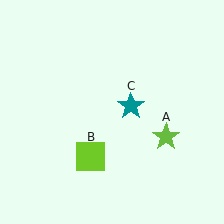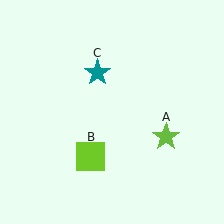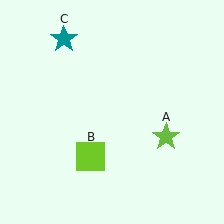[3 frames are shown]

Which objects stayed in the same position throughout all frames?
Lime star (object A) and lime square (object B) remained stationary.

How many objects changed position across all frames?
1 object changed position: teal star (object C).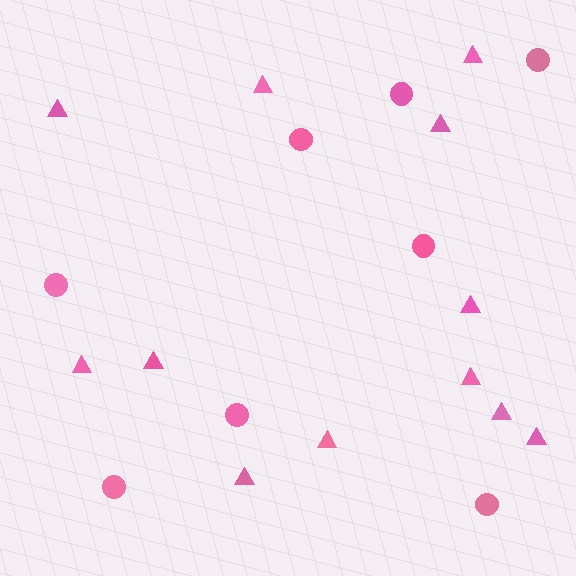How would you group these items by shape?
There are 2 groups: one group of triangles (12) and one group of circles (8).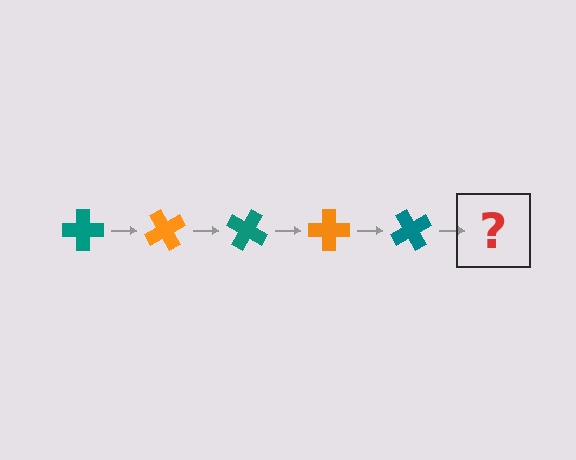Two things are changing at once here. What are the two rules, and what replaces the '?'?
The two rules are that it rotates 60 degrees each step and the color cycles through teal and orange. The '?' should be an orange cross, rotated 300 degrees from the start.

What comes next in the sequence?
The next element should be an orange cross, rotated 300 degrees from the start.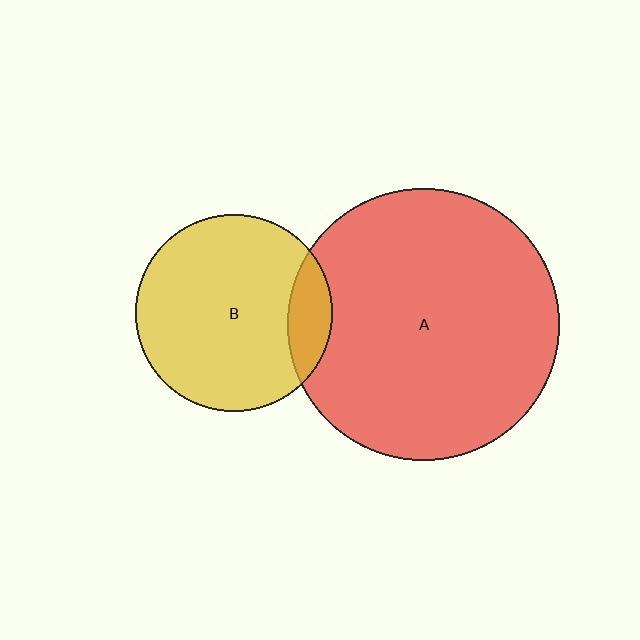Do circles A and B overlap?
Yes.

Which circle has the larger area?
Circle A (red).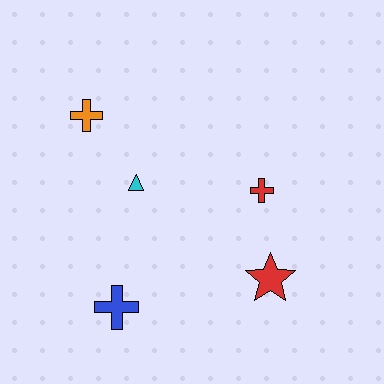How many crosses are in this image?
There are 3 crosses.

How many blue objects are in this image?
There is 1 blue object.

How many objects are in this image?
There are 5 objects.